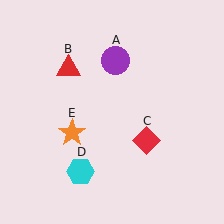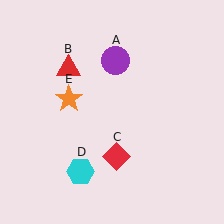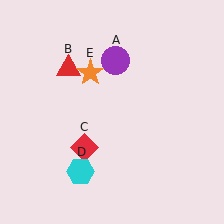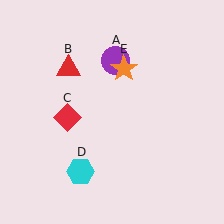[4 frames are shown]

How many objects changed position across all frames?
2 objects changed position: red diamond (object C), orange star (object E).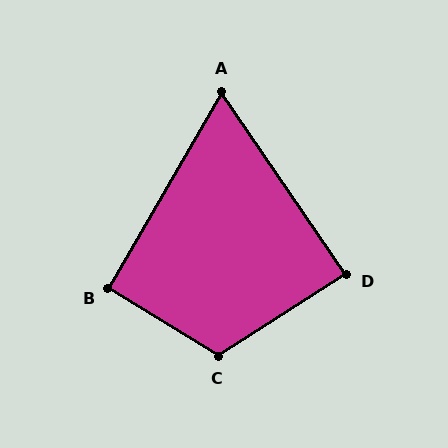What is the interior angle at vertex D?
Approximately 88 degrees (approximately right).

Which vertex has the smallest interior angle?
A, at approximately 64 degrees.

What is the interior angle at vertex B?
Approximately 92 degrees (approximately right).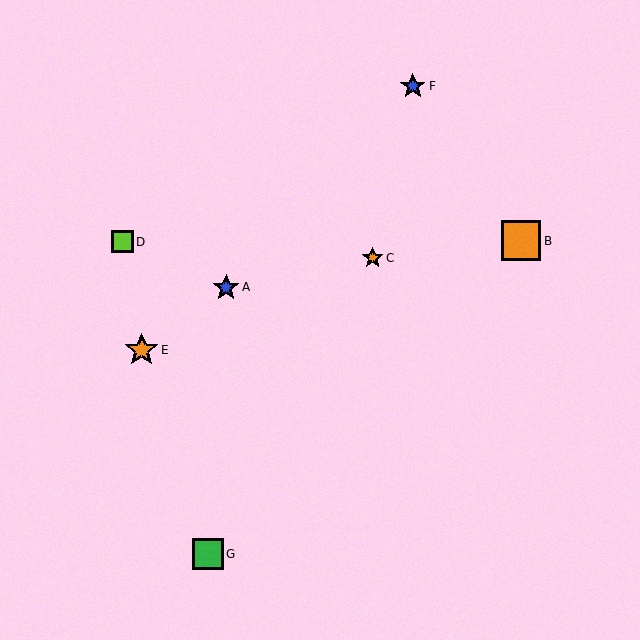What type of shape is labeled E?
Shape E is an orange star.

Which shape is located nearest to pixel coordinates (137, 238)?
The lime square (labeled D) at (122, 242) is nearest to that location.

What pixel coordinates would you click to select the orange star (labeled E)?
Click at (142, 350) to select the orange star E.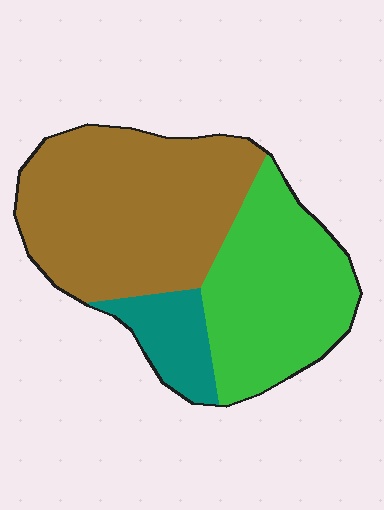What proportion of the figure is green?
Green covers 37% of the figure.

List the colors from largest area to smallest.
From largest to smallest: brown, green, teal.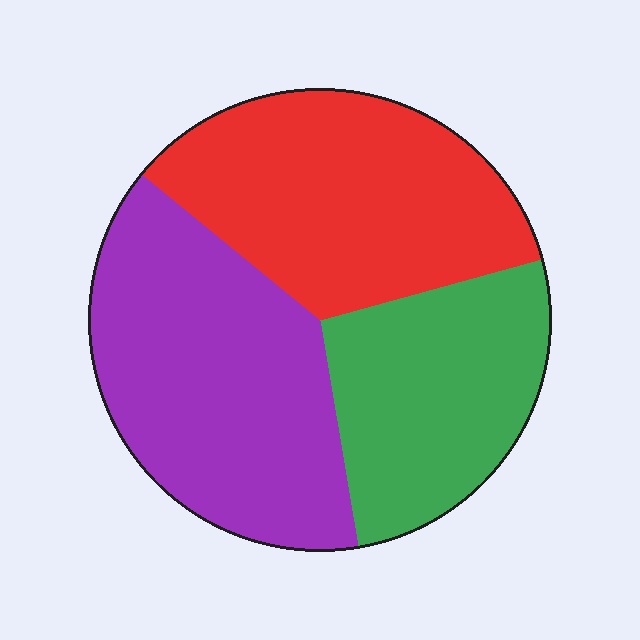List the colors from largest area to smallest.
From largest to smallest: purple, red, green.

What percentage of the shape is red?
Red takes up about one third (1/3) of the shape.